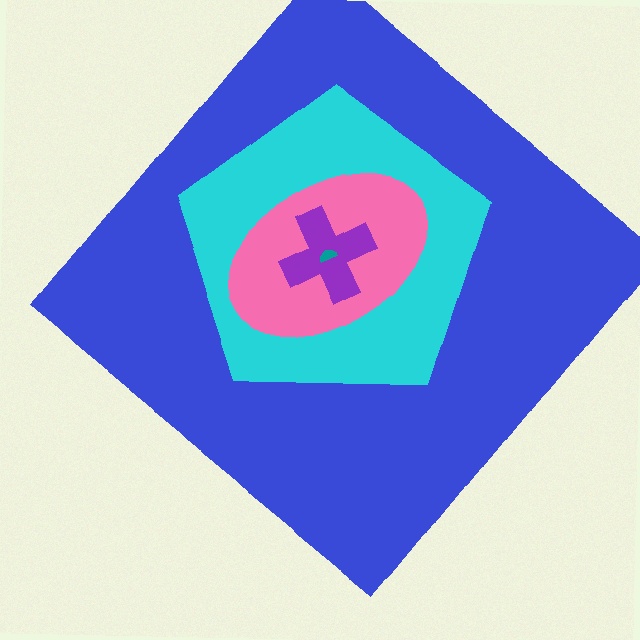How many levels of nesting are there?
5.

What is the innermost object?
The teal semicircle.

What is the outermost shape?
The blue diamond.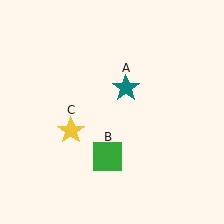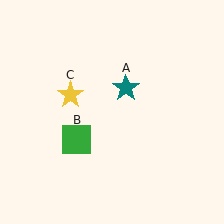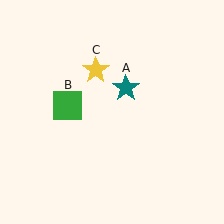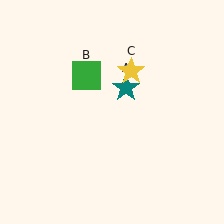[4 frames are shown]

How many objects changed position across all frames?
2 objects changed position: green square (object B), yellow star (object C).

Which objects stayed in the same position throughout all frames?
Teal star (object A) remained stationary.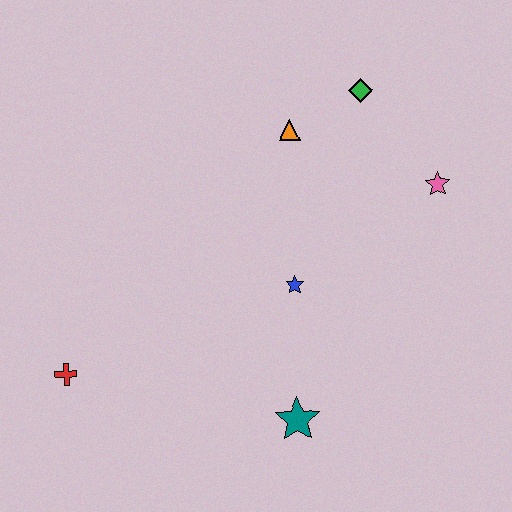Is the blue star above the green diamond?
No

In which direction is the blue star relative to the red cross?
The blue star is to the right of the red cross.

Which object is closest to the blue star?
The teal star is closest to the blue star.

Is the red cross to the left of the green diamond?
Yes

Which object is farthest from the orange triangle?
The red cross is farthest from the orange triangle.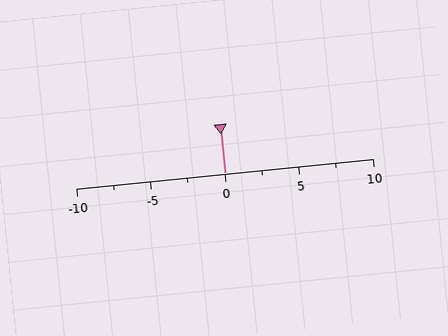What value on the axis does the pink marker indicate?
The marker indicates approximately 0.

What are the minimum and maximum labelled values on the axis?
The axis runs from -10 to 10.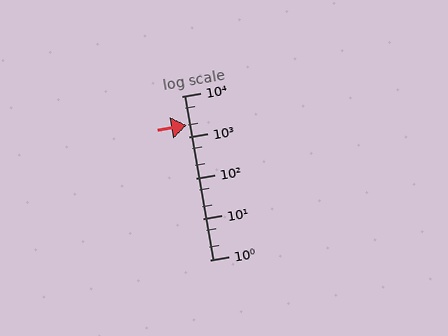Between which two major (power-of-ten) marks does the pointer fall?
The pointer is between 1000 and 10000.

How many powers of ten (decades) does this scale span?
The scale spans 4 decades, from 1 to 10000.